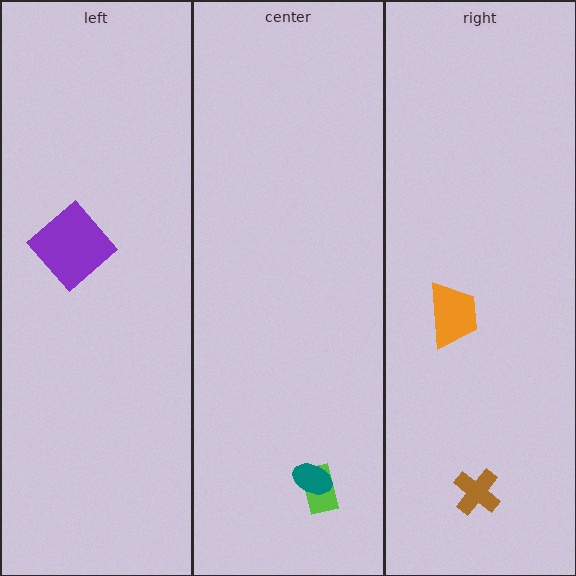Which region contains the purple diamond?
The left region.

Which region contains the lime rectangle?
The center region.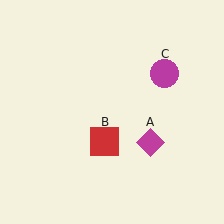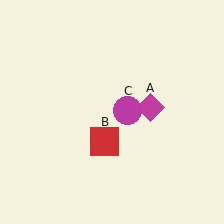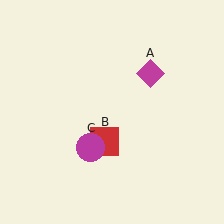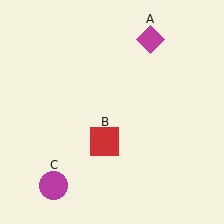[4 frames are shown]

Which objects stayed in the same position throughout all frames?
Red square (object B) remained stationary.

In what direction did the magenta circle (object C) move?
The magenta circle (object C) moved down and to the left.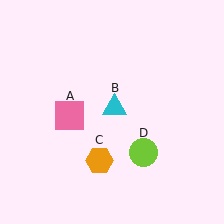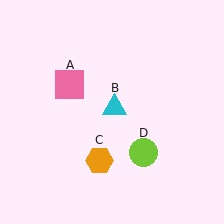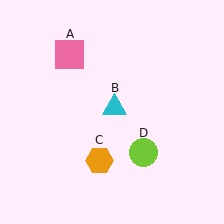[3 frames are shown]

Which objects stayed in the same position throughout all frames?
Cyan triangle (object B) and orange hexagon (object C) and lime circle (object D) remained stationary.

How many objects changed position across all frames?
1 object changed position: pink square (object A).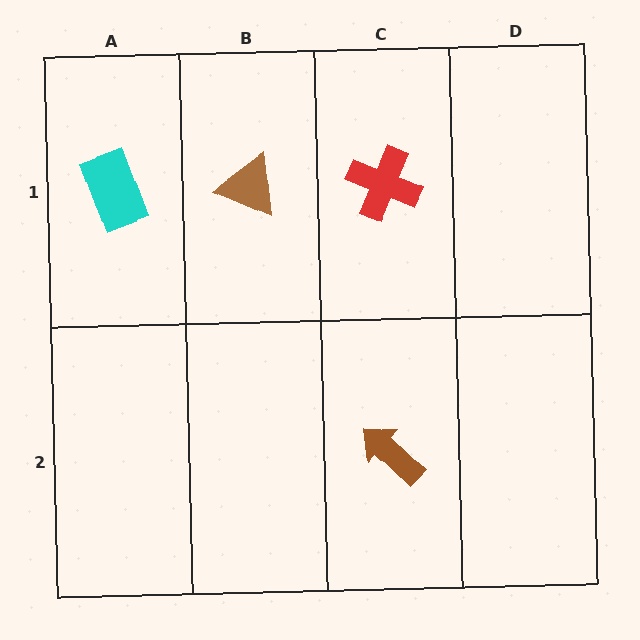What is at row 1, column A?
A cyan rectangle.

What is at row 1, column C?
A red cross.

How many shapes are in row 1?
3 shapes.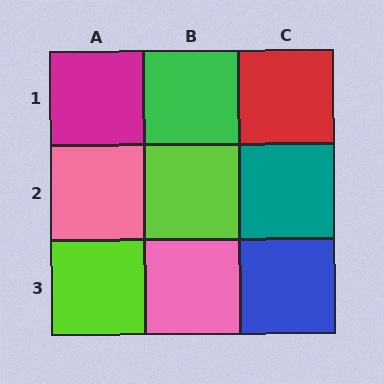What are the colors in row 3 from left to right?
Lime, pink, blue.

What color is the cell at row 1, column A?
Magenta.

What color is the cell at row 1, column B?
Green.